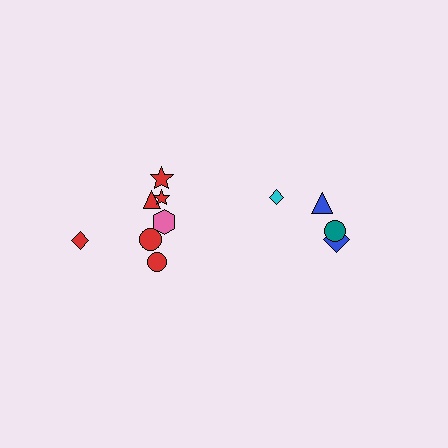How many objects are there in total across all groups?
There are 11 objects.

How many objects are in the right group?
There are 4 objects.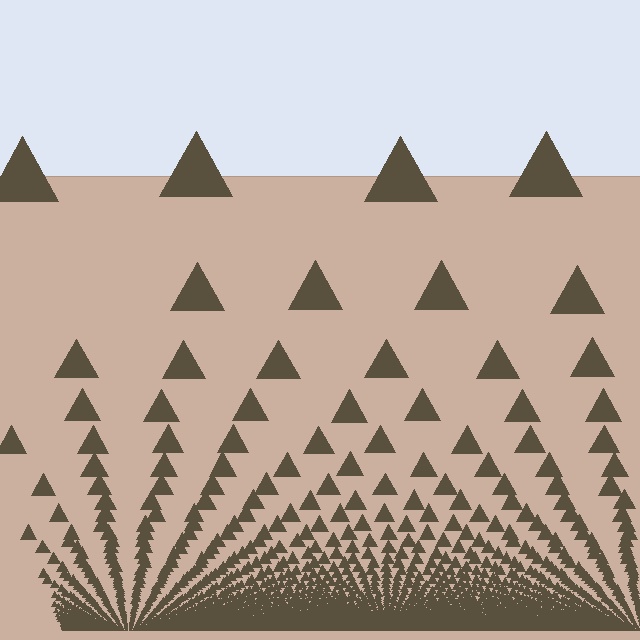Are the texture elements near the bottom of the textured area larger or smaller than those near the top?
Smaller. The gradient is inverted — elements near the bottom are smaller and denser.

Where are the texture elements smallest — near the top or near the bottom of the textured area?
Near the bottom.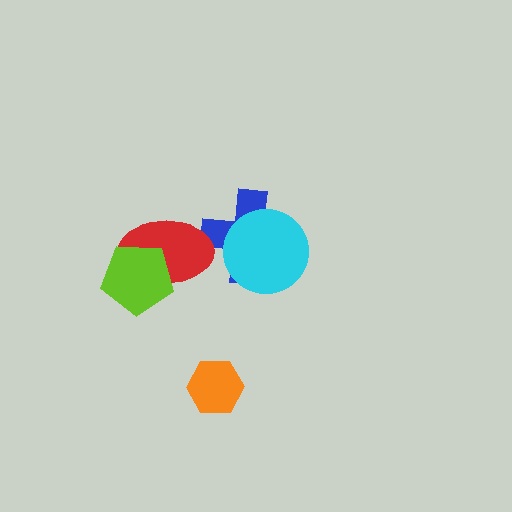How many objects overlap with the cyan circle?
1 object overlaps with the cyan circle.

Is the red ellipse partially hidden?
Yes, it is partially covered by another shape.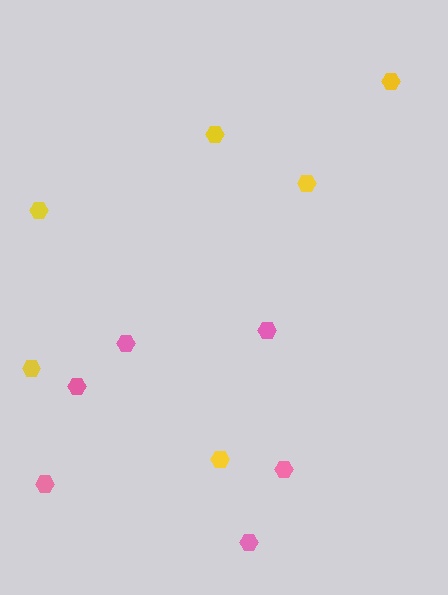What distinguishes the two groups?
There are 2 groups: one group of yellow hexagons (6) and one group of pink hexagons (6).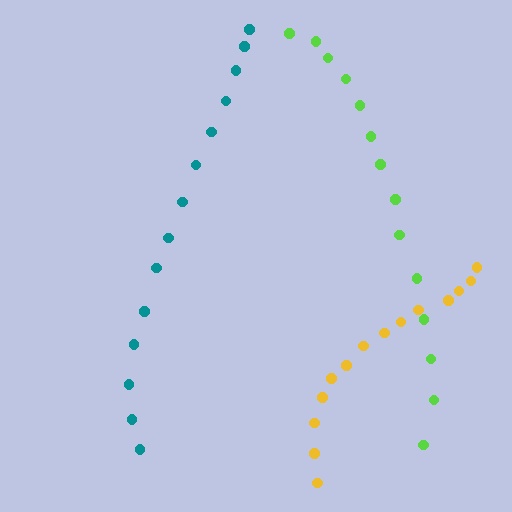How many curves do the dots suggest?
There are 3 distinct paths.